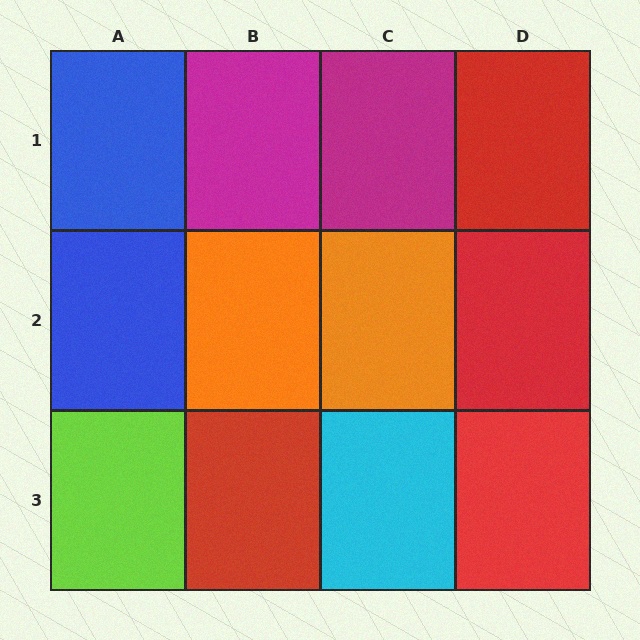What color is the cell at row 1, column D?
Red.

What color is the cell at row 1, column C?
Magenta.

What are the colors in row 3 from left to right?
Lime, red, cyan, red.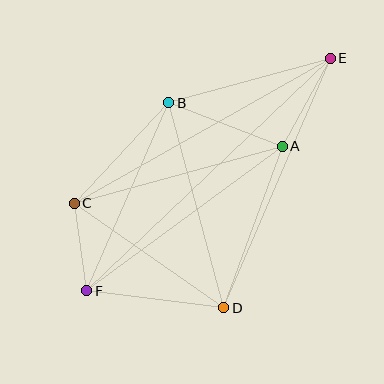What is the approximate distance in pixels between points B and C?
The distance between B and C is approximately 138 pixels.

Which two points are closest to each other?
Points C and F are closest to each other.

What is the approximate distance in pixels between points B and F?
The distance between B and F is approximately 205 pixels.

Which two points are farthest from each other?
Points E and F are farthest from each other.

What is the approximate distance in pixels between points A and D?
The distance between A and D is approximately 172 pixels.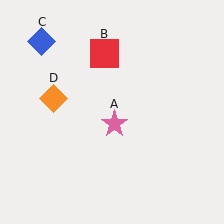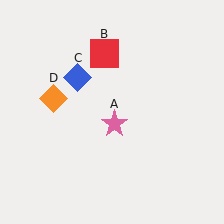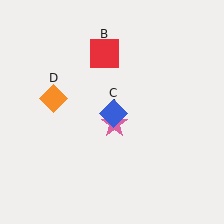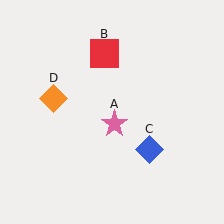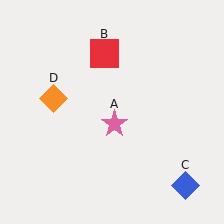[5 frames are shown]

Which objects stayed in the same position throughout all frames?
Pink star (object A) and red square (object B) and orange diamond (object D) remained stationary.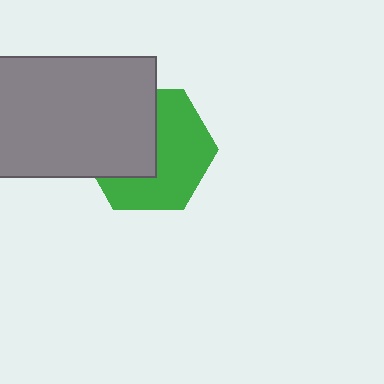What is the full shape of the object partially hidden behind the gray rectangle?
The partially hidden object is a green hexagon.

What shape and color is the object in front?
The object in front is a gray rectangle.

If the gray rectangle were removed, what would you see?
You would see the complete green hexagon.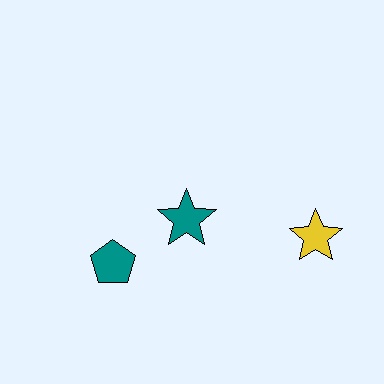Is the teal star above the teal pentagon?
Yes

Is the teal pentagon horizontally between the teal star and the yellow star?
No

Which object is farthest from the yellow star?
The teal pentagon is farthest from the yellow star.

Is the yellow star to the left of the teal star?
No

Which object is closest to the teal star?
The teal pentagon is closest to the teal star.